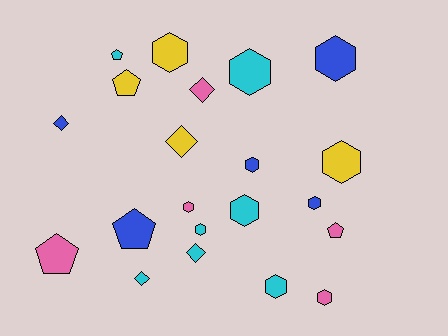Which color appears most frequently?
Cyan, with 7 objects.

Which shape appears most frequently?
Hexagon, with 11 objects.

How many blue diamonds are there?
There is 1 blue diamond.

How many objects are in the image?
There are 21 objects.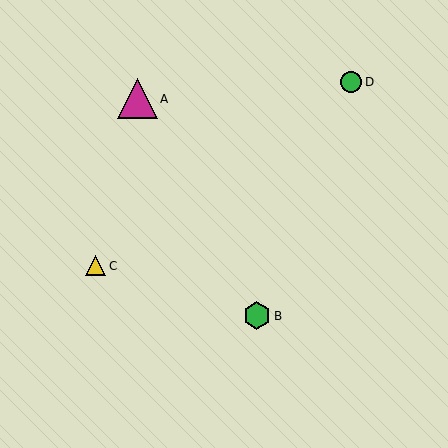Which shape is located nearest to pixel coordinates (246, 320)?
The green hexagon (labeled B) at (257, 316) is nearest to that location.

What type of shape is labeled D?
Shape D is a green circle.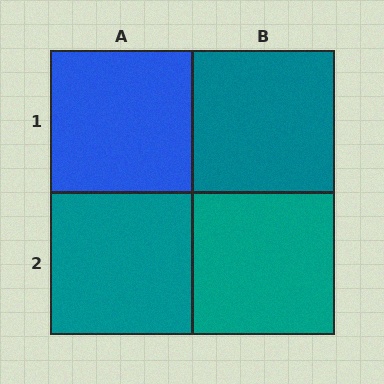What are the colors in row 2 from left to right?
Teal, teal.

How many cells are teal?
3 cells are teal.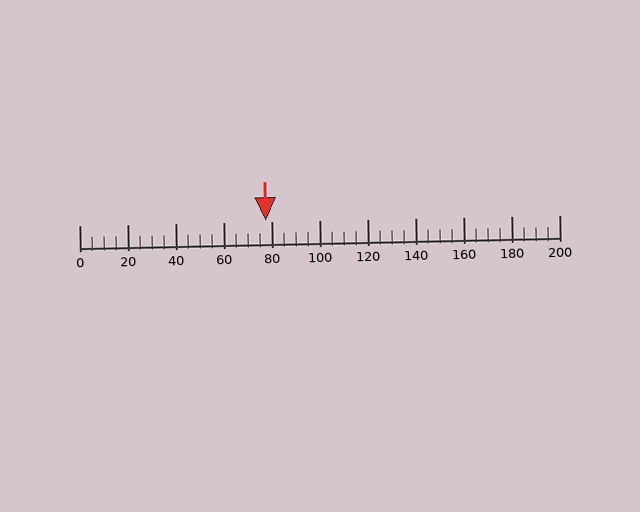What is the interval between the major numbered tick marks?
The major tick marks are spaced 20 units apart.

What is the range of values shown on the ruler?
The ruler shows values from 0 to 200.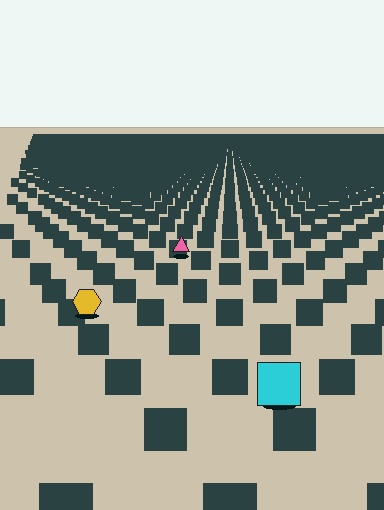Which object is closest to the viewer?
The cyan square is closest. The texture marks near it are larger and more spread out.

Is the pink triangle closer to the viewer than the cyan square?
No. The cyan square is closer — you can tell from the texture gradient: the ground texture is coarser near it.